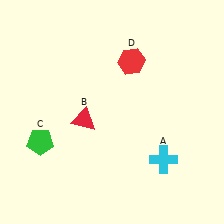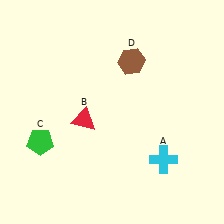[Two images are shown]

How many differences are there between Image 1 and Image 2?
There is 1 difference between the two images.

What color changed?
The hexagon (D) changed from red in Image 1 to brown in Image 2.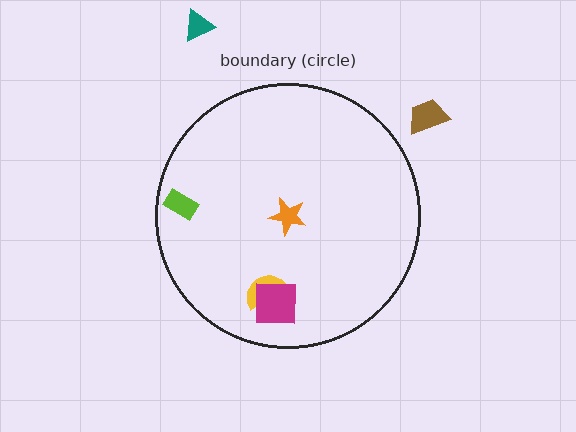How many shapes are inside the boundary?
4 inside, 2 outside.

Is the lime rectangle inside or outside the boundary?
Inside.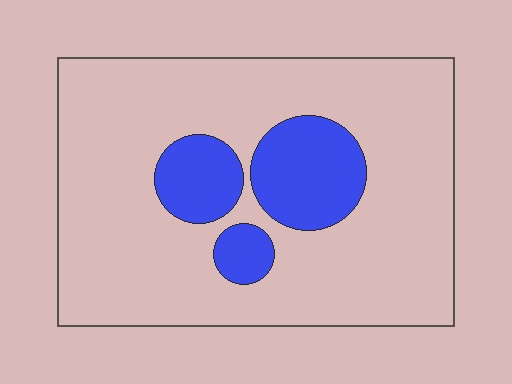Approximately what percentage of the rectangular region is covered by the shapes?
Approximately 20%.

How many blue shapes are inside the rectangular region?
3.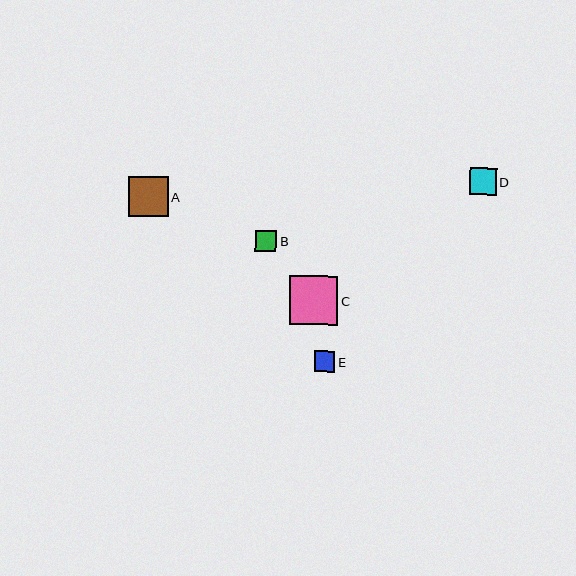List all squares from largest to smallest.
From largest to smallest: C, A, D, B, E.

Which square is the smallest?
Square E is the smallest with a size of approximately 21 pixels.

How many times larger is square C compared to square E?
Square C is approximately 2.3 times the size of square E.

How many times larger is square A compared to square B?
Square A is approximately 1.9 times the size of square B.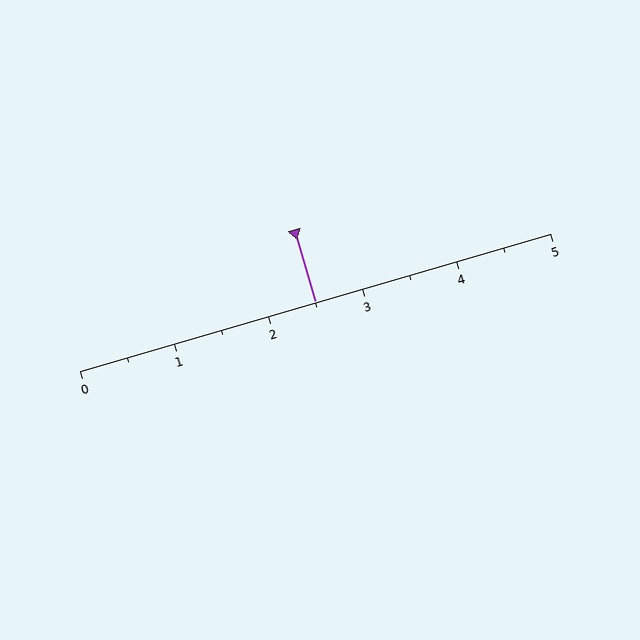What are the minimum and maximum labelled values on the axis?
The axis runs from 0 to 5.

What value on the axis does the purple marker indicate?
The marker indicates approximately 2.5.